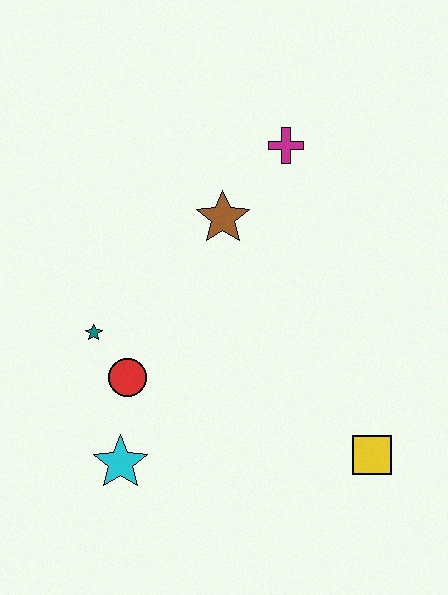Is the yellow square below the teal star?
Yes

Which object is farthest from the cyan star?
The magenta cross is farthest from the cyan star.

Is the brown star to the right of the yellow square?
No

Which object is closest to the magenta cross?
The brown star is closest to the magenta cross.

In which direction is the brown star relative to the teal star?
The brown star is to the right of the teal star.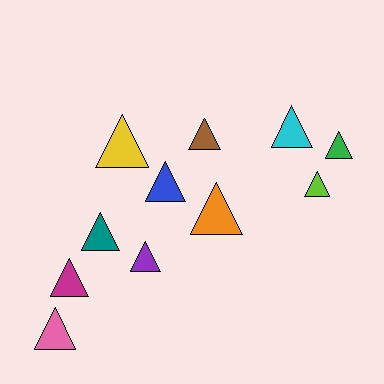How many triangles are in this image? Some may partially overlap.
There are 11 triangles.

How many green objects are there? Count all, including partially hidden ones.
There is 1 green object.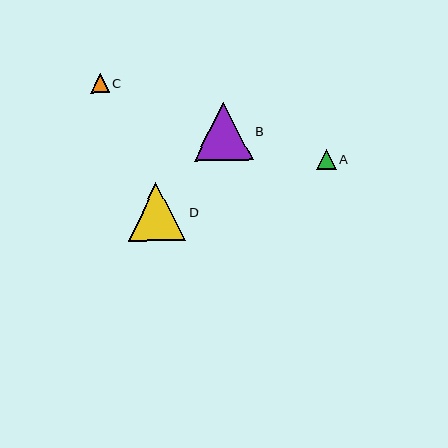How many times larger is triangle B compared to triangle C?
Triangle B is approximately 3.1 times the size of triangle C.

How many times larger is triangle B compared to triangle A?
Triangle B is approximately 3.0 times the size of triangle A.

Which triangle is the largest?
Triangle B is the largest with a size of approximately 59 pixels.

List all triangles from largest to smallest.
From largest to smallest: B, D, A, C.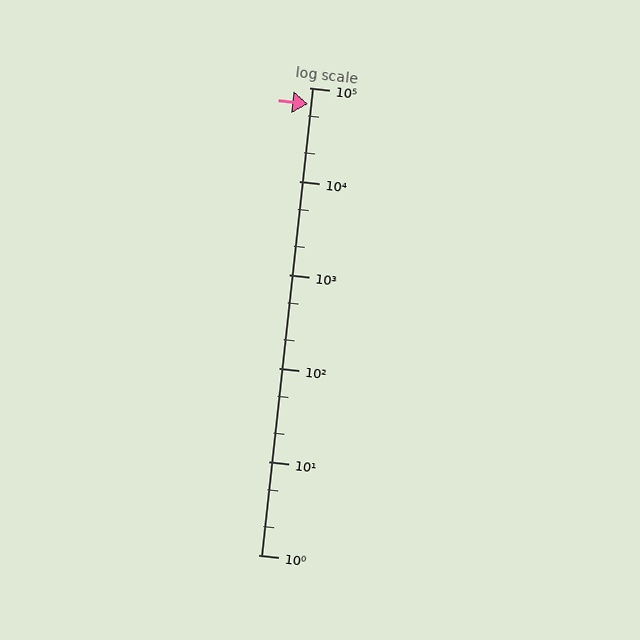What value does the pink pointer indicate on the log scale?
The pointer indicates approximately 66000.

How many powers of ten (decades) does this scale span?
The scale spans 5 decades, from 1 to 100000.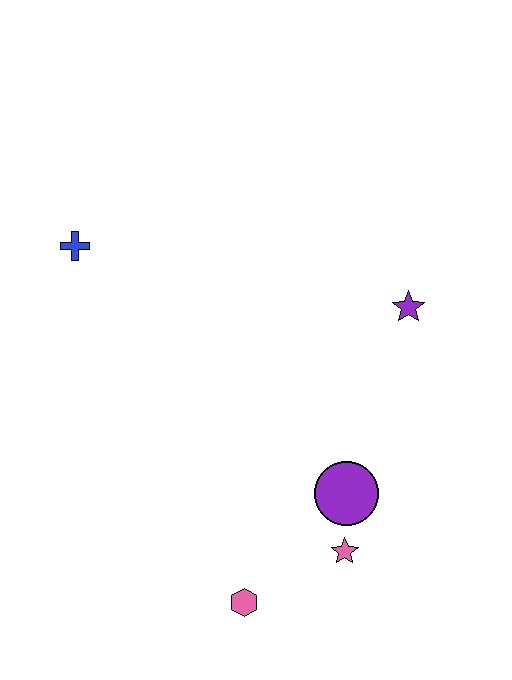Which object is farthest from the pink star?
The blue cross is farthest from the pink star.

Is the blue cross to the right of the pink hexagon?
No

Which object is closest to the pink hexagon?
The pink star is closest to the pink hexagon.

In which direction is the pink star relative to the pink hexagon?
The pink star is to the right of the pink hexagon.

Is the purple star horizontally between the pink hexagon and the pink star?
No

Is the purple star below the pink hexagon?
No